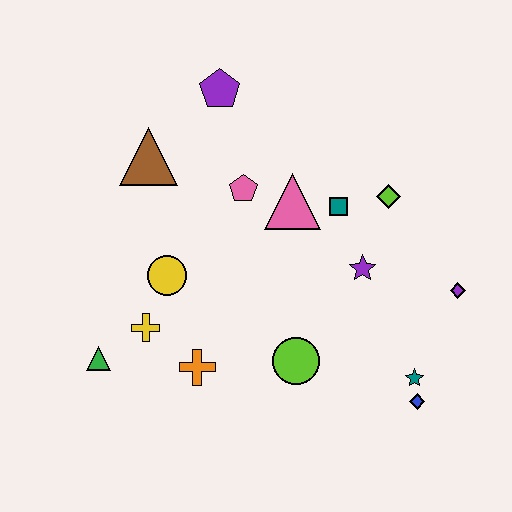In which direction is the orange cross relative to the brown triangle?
The orange cross is below the brown triangle.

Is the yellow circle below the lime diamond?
Yes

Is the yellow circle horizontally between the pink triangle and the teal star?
No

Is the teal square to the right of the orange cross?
Yes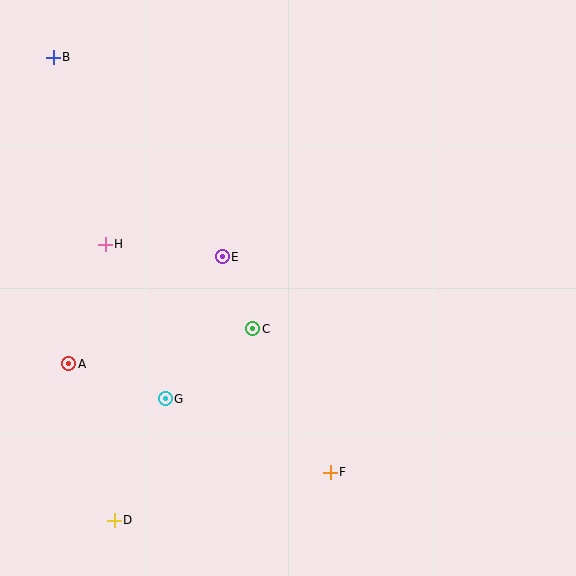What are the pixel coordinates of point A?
Point A is at (69, 364).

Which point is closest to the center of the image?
Point C at (253, 329) is closest to the center.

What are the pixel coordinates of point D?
Point D is at (114, 520).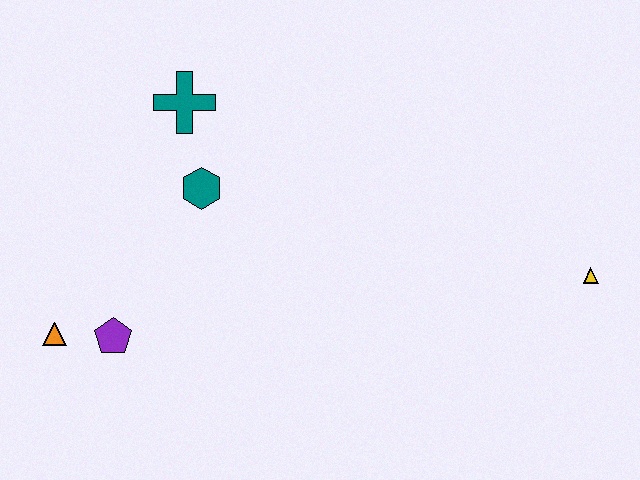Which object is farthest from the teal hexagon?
The yellow triangle is farthest from the teal hexagon.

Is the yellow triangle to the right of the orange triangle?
Yes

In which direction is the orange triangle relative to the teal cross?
The orange triangle is below the teal cross.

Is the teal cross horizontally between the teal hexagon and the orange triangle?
Yes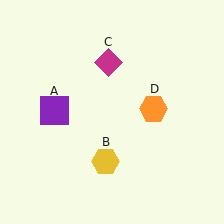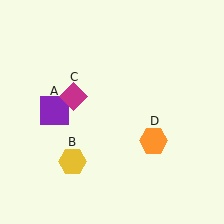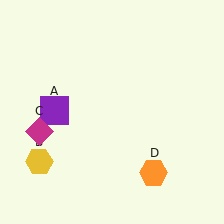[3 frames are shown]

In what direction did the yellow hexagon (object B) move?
The yellow hexagon (object B) moved left.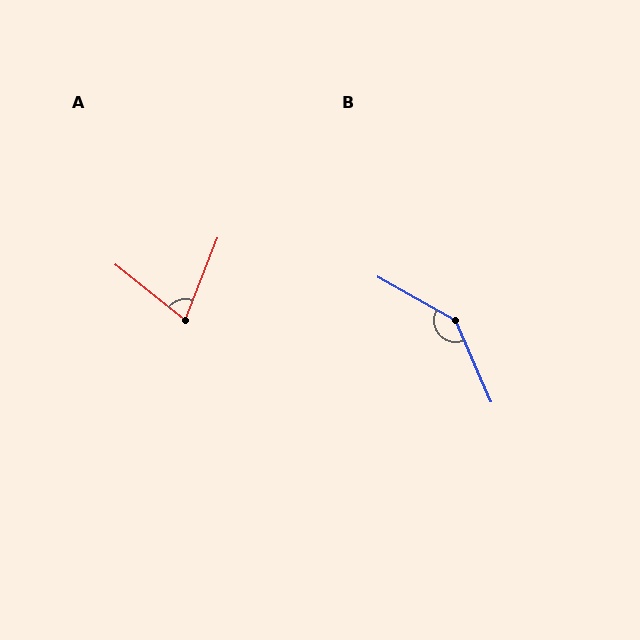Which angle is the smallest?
A, at approximately 73 degrees.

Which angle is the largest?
B, at approximately 143 degrees.